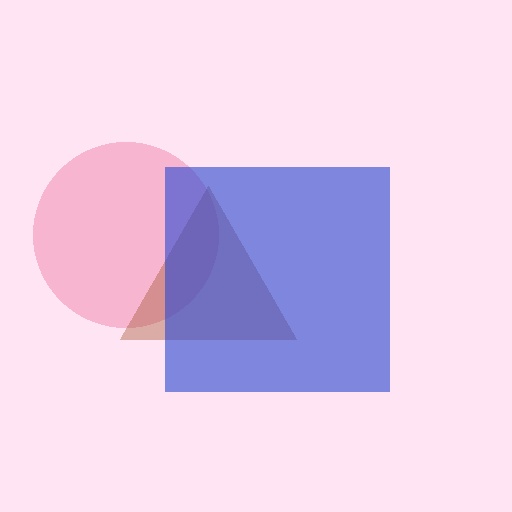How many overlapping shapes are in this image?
There are 3 overlapping shapes in the image.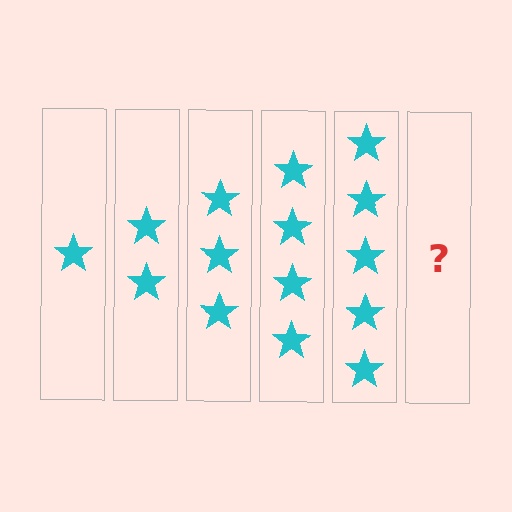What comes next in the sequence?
The next element should be 6 stars.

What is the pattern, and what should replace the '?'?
The pattern is that each step adds one more star. The '?' should be 6 stars.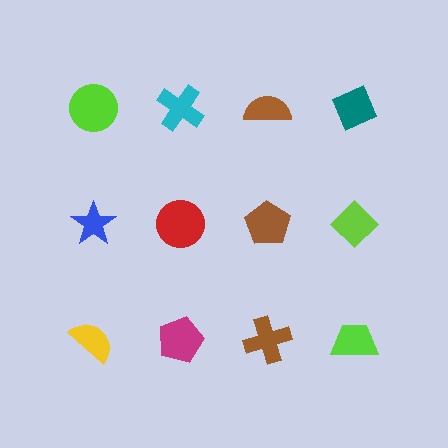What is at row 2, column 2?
A red circle.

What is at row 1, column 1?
A lime circle.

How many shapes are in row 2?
4 shapes.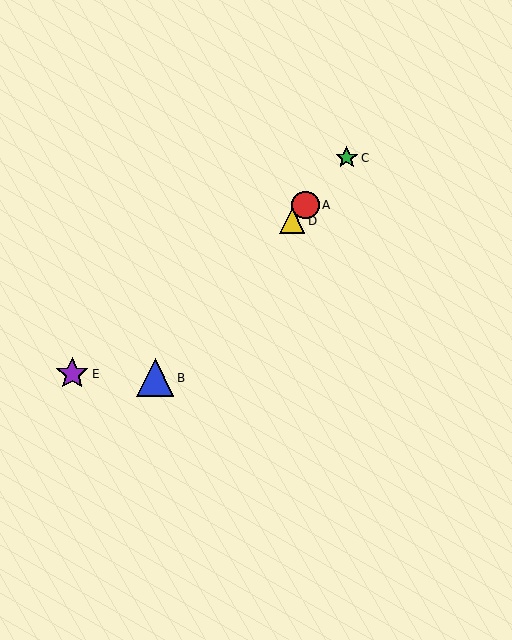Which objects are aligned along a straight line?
Objects A, B, C, D are aligned along a straight line.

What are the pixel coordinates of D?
Object D is at (292, 221).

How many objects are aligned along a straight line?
4 objects (A, B, C, D) are aligned along a straight line.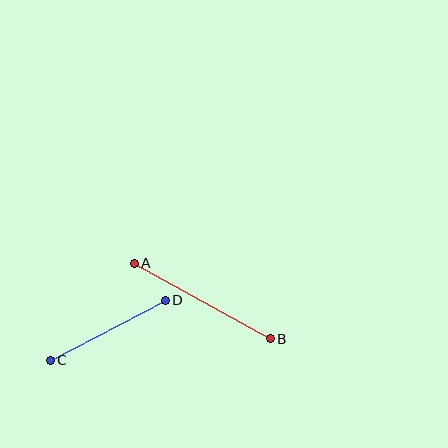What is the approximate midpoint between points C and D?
The midpoint is at approximately (108, 330) pixels.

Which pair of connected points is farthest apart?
Points A and B are farthest apart.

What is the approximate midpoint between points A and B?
The midpoint is at approximately (202, 301) pixels.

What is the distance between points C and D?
The distance is approximately 130 pixels.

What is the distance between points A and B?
The distance is approximately 156 pixels.